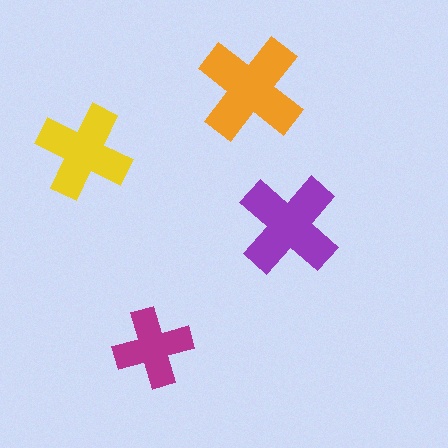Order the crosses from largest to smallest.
the orange one, the purple one, the yellow one, the magenta one.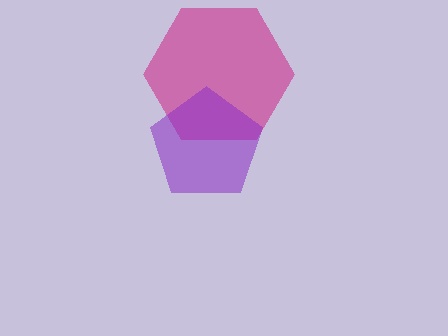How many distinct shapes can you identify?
There are 2 distinct shapes: a magenta hexagon, a purple pentagon.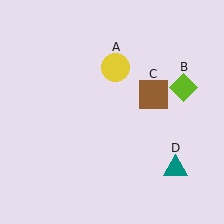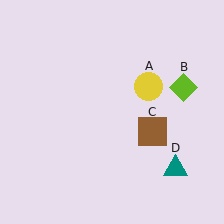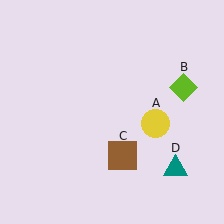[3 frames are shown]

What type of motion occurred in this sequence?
The yellow circle (object A), brown square (object C) rotated clockwise around the center of the scene.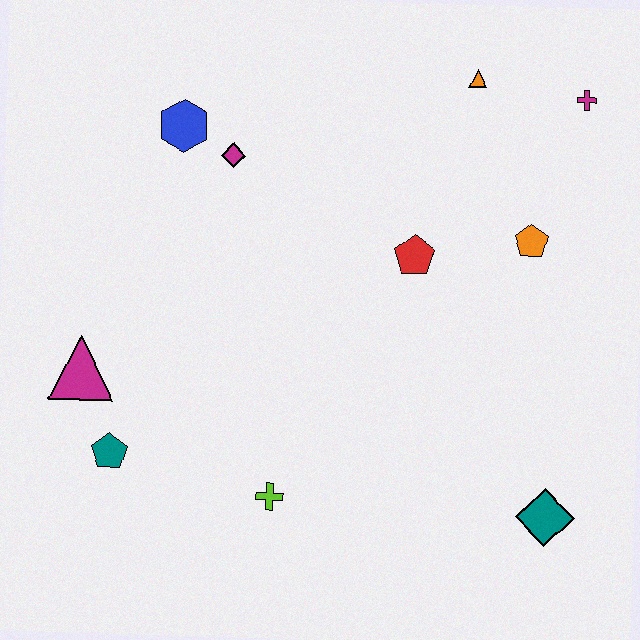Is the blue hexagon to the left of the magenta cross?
Yes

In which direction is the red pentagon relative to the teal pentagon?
The red pentagon is to the right of the teal pentagon.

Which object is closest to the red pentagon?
The orange pentagon is closest to the red pentagon.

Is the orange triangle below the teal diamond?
No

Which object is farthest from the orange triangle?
The teal pentagon is farthest from the orange triangle.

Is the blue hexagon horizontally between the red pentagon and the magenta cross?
No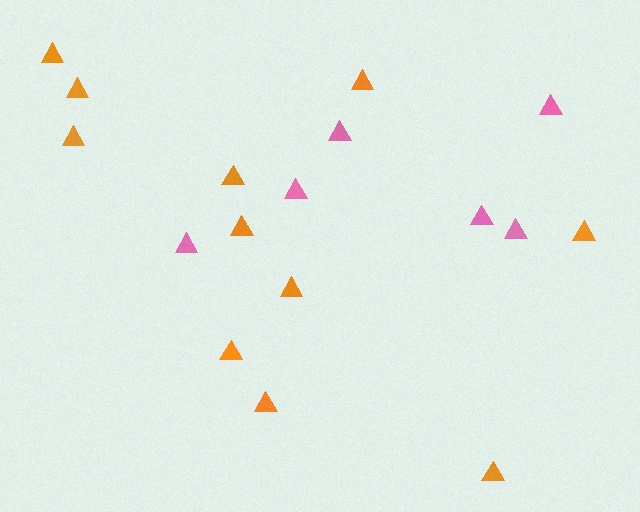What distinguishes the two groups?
There are 2 groups: one group of pink triangles (6) and one group of orange triangles (11).